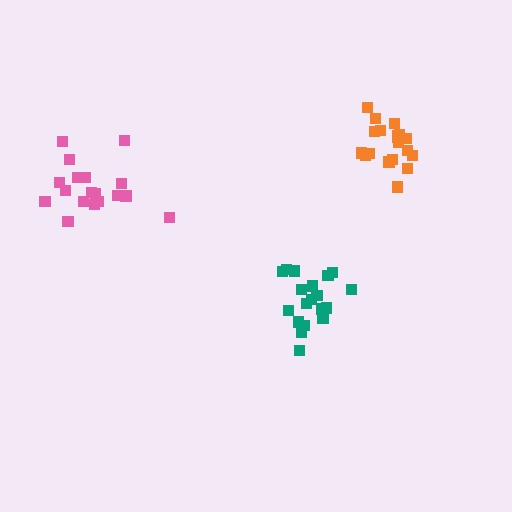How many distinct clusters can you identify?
There are 3 distinct clusters.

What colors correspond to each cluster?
The clusters are colored: orange, teal, pink.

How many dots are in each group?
Group 1: 19 dots, Group 2: 20 dots, Group 3: 19 dots (58 total).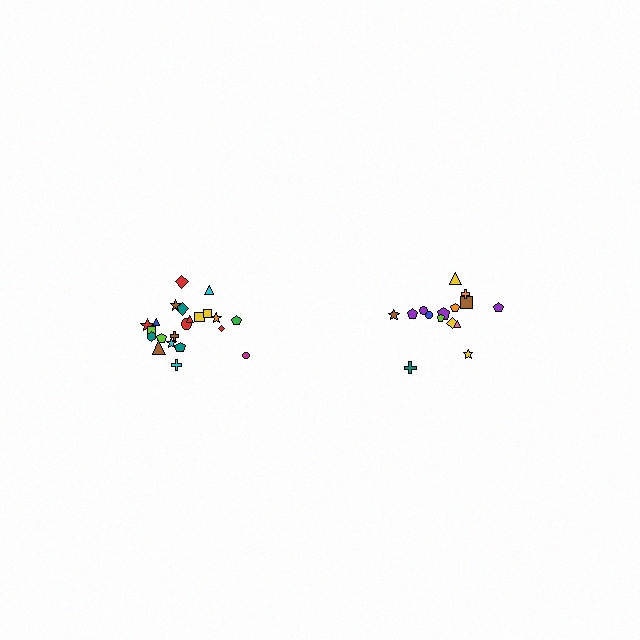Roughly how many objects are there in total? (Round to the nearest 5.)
Roughly 35 objects in total.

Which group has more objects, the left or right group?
The left group.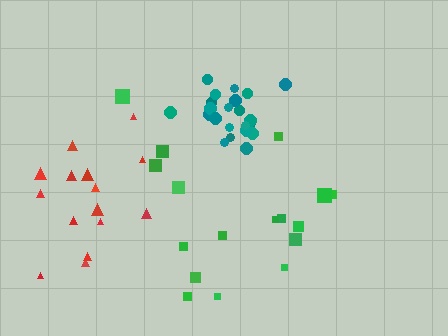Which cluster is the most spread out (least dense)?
Red.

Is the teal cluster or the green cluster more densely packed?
Teal.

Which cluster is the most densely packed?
Teal.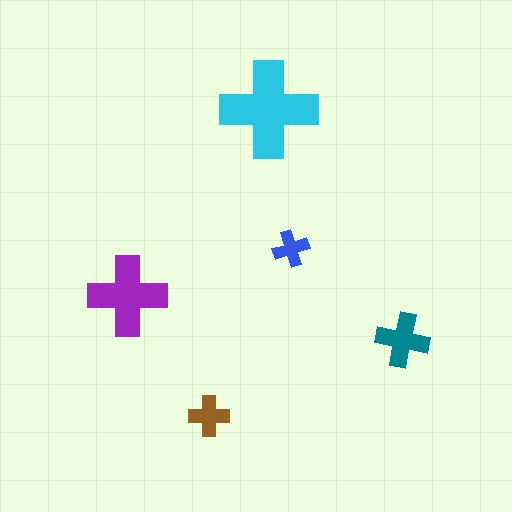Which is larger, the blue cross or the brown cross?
The brown one.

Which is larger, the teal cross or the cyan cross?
The cyan one.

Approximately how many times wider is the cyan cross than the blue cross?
About 2.5 times wider.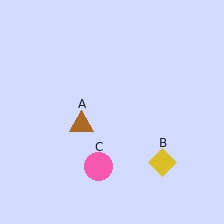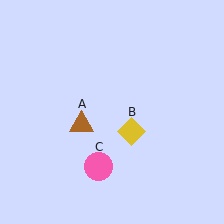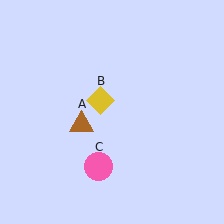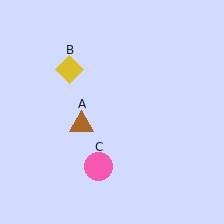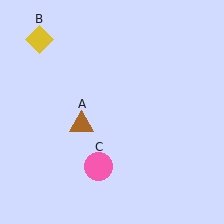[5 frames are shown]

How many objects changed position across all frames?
1 object changed position: yellow diamond (object B).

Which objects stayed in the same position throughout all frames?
Brown triangle (object A) and pink circle (object C) remained stationary.